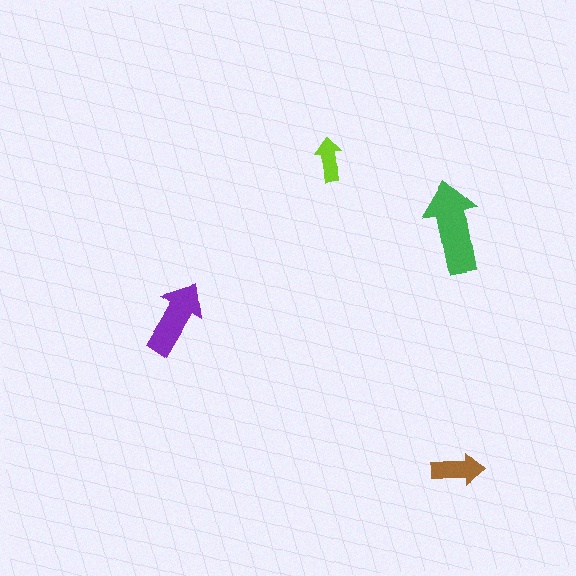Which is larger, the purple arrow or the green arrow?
The green one.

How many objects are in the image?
There are 4 objects in the image.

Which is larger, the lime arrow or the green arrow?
The green one.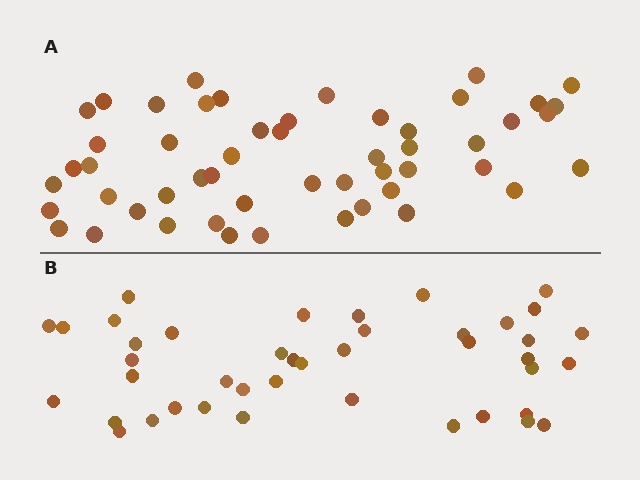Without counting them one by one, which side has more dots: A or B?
Region A (the top region) has more dots.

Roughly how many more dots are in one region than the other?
Region A has roughly 10 or so more dots than region B.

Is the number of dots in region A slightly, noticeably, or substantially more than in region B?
Region A has only slightly more — the two regions are fairly close. The ratio is roughly 1.2 to 1.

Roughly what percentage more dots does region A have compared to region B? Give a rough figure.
About 25% more.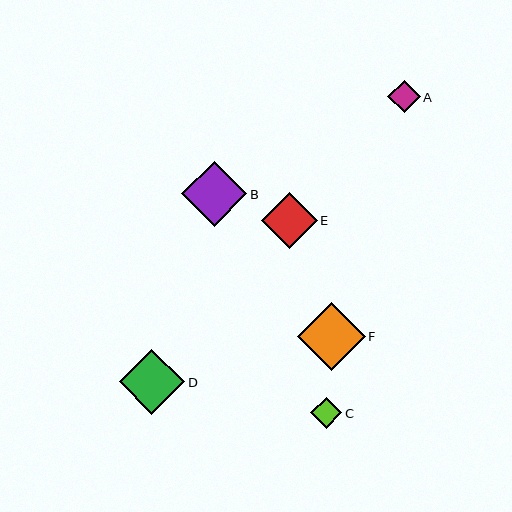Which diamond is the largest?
Diamond F is the largest with a size of approximately 68 pixels.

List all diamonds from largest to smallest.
From largest to smallest: F, D, B, E, A, C.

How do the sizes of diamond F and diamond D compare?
Diamond F and diamond D are approximately the same size.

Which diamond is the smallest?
Diamond C is the smallest with a size of approximately 31 pixels.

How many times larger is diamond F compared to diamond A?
Diamond F is approximately 2.1 times the size of diamond A.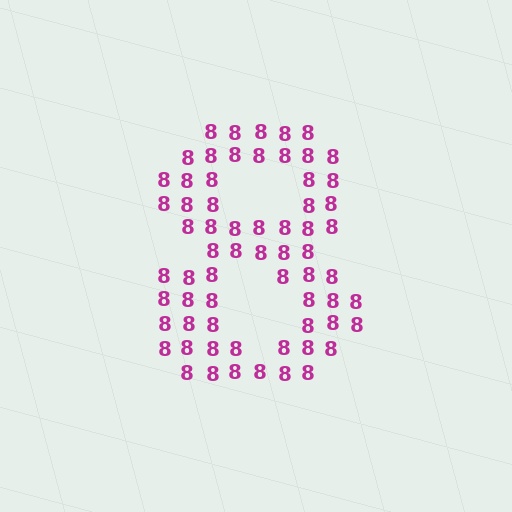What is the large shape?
The large shape is the digit 8.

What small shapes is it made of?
It is made of small digit 8's.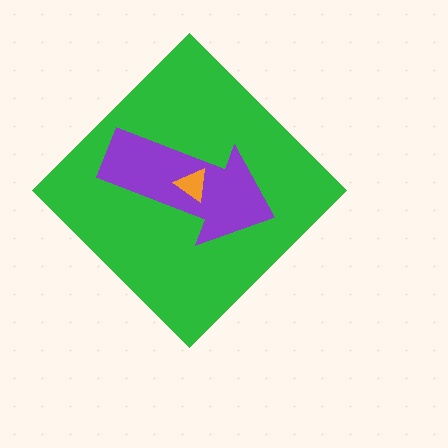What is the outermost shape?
The green diamond.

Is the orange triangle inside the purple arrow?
Yes.